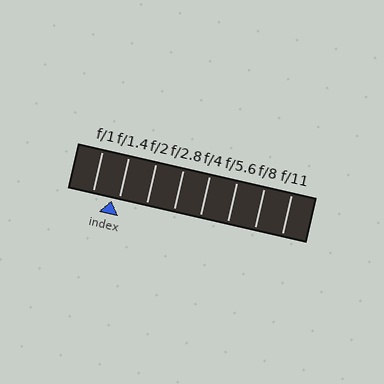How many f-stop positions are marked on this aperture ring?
There are 8 f-stop positions marked.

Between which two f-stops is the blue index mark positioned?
The index mark is between f/1 and f/1.4.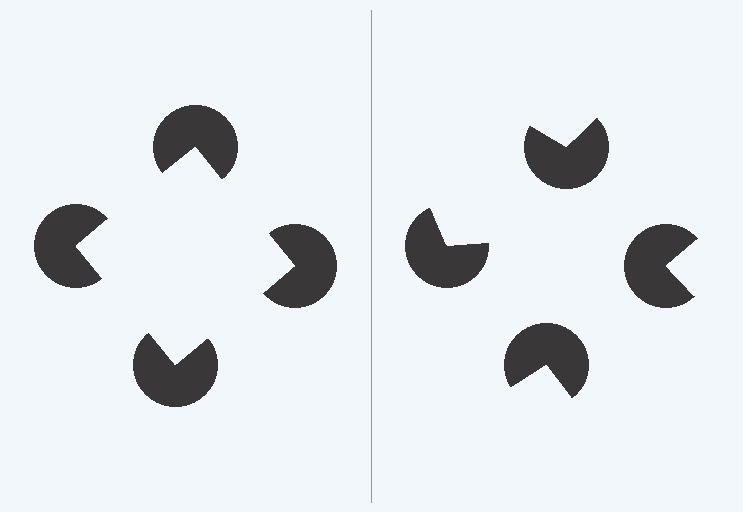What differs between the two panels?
The pac-man discs are positioned identically on both sides; only the wedge orientations differ. On the left they align to a square; on the right they are misaligned.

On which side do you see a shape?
An illusory square appears on the left side. On the right side the wedge cuts are rotated, so no coherent shape forms.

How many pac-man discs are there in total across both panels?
8 — 4 on each side.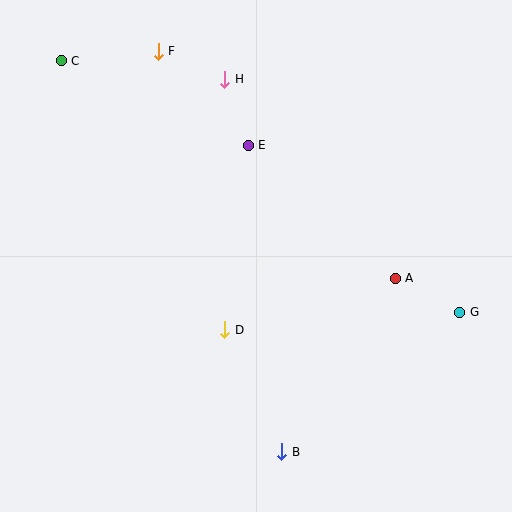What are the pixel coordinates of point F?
Point F is at (158, 51).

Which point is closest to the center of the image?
Point D at (225, 330) is closest to the center.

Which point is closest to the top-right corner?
Point H is closest to the top-right corner.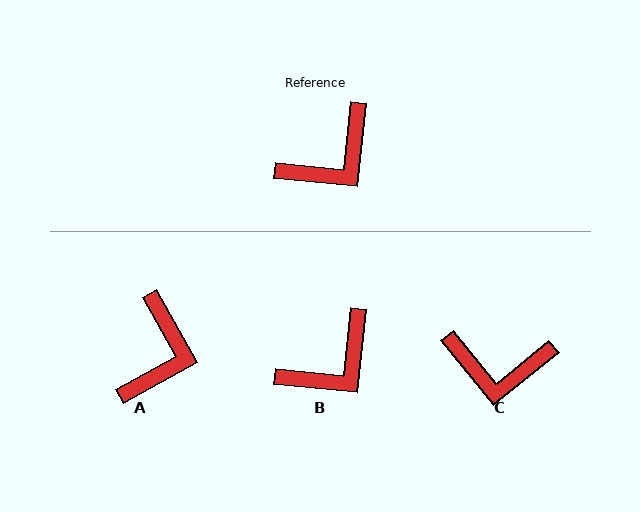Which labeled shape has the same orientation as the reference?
B.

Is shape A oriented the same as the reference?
No, it is off by about 35 degrees.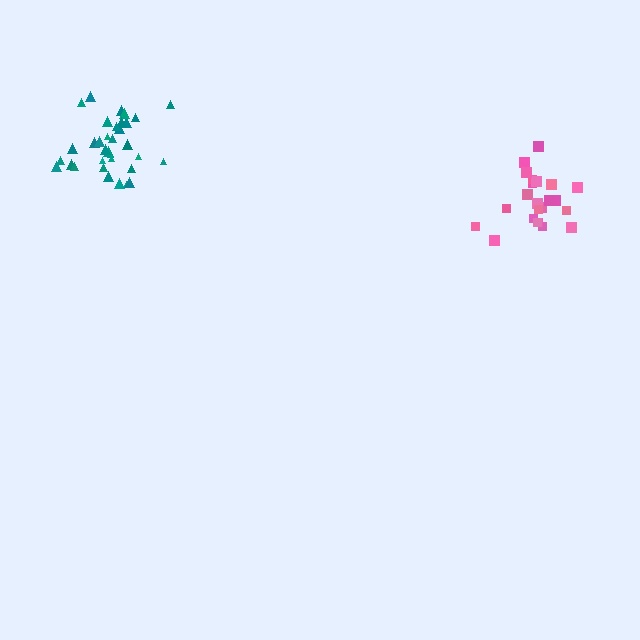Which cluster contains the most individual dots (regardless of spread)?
Teal (34).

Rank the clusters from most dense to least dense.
teal, pink.